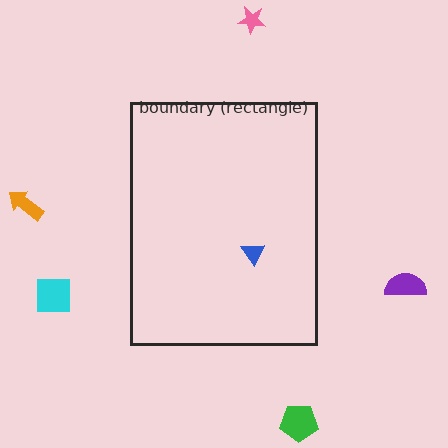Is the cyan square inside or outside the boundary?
Outside.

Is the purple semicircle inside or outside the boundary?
Outside.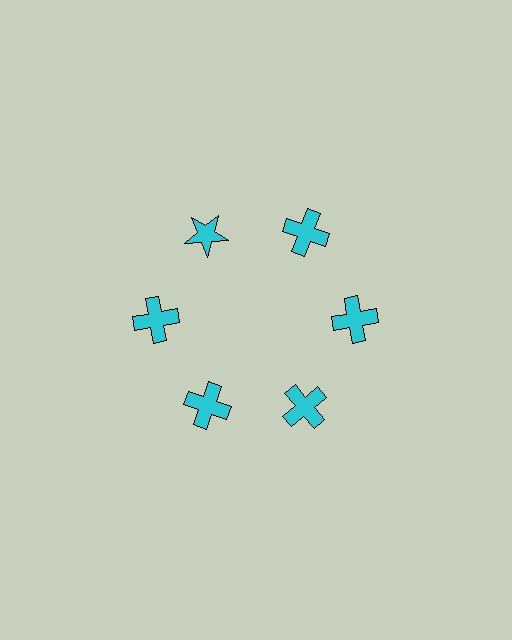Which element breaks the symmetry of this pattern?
The cyan star at roughly the 11 o'clock position breaks the symmetry. All other shapes are cyan crosses.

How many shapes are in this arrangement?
There are 6 shapes arranged in a ring pattern.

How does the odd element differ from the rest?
It has a different shape: star instead of cross.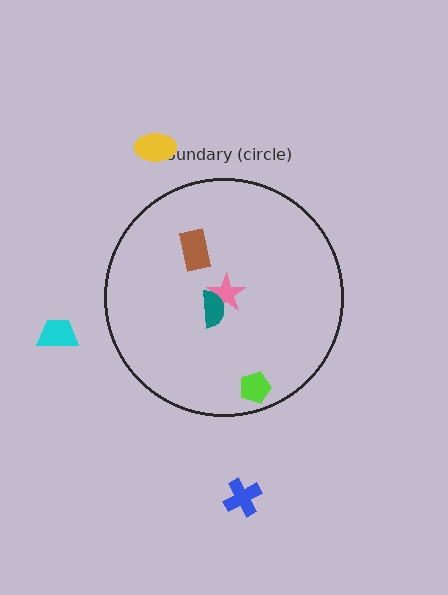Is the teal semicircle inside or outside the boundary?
Inside.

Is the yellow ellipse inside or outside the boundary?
Outside.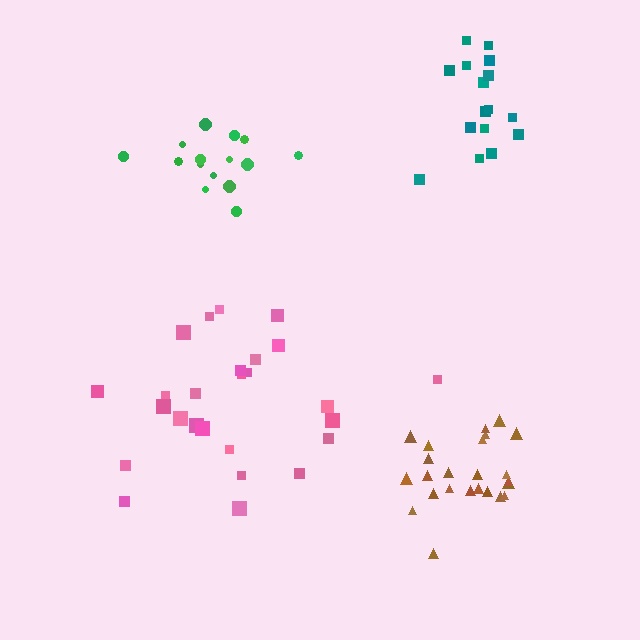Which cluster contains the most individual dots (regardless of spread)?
Pink (26).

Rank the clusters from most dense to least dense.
brown, green, teal, pink.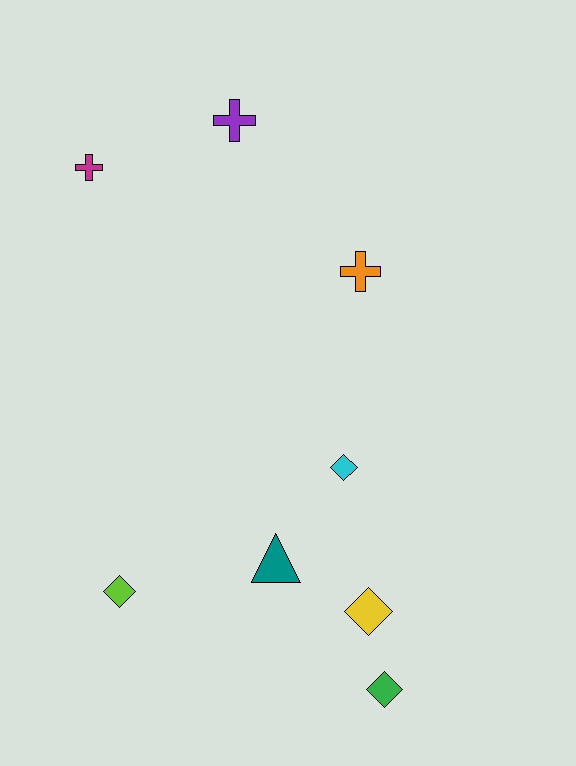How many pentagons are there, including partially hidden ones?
There are no pentagons.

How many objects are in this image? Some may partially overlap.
There are 8 objects.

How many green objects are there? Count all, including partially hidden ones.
There is 1 green object.